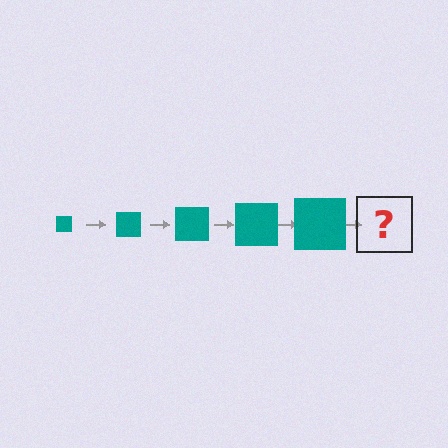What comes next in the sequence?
The next element should be a teal square, larger than the previous one.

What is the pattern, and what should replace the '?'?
The pattern is that the square gets progressively larger each step. The '?' should be a teal square, larger than the previous one.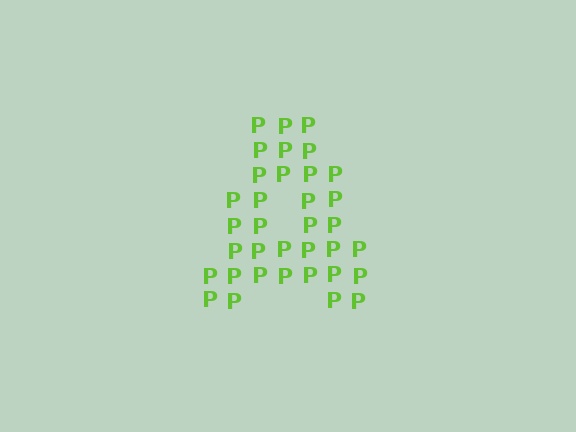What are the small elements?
The small elements are letter P's.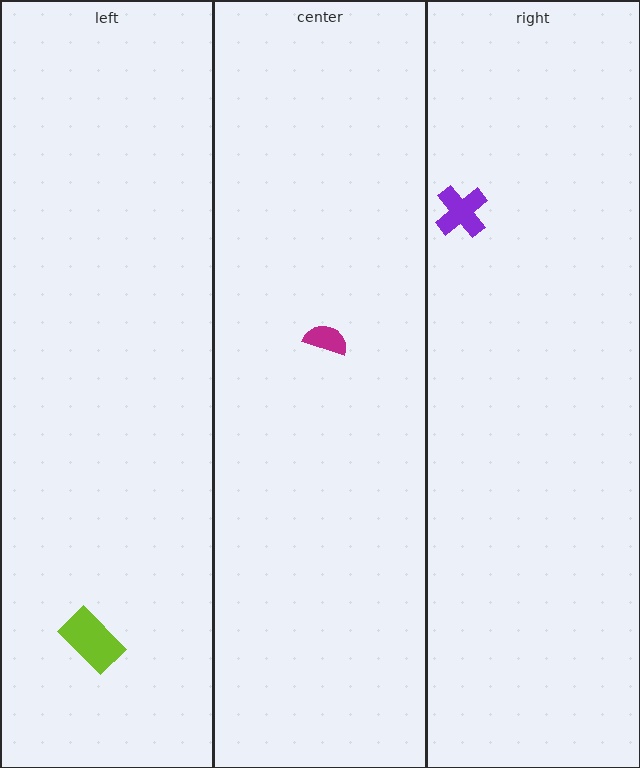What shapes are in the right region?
The purple cross.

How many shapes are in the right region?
1.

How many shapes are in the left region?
1.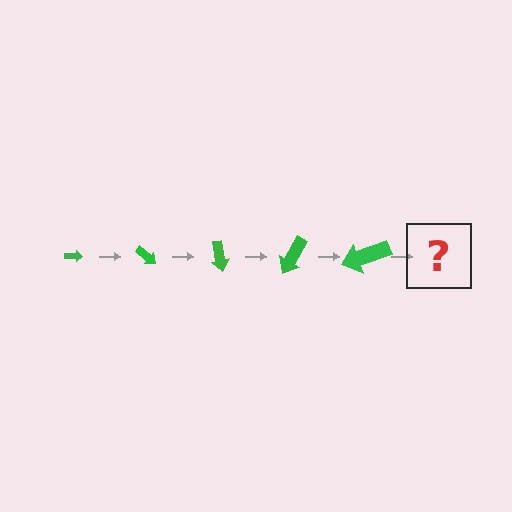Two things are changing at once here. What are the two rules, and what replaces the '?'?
The two rules are that the arrow grows larger each step and it rotates 40 degrees each step. The '?' should be an arrow, larger than the previous one and rotated 200 degrees from the start.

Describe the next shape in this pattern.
It should be an arrow, larger than the previous one and rotated 200 degrees from the start.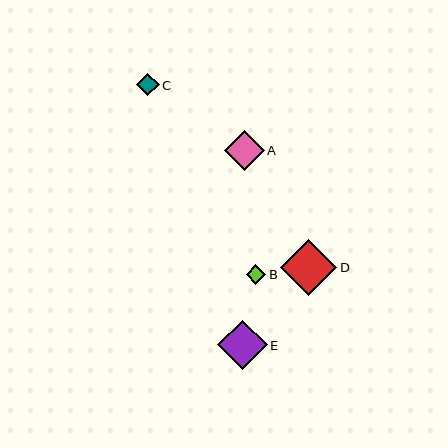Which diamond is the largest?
Diamond D is the largest with a size of approximately 56 pixels.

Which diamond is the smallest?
Diamond B is the smallest with a size of approximately 19 pixels.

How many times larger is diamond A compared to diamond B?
Diamond A is approximately 2.1 times the size of diamond B.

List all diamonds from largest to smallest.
From largest to smallest: D, E, A, C, B.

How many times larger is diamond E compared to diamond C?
Diamond E is approximately 2.2 times the size of diamond C.